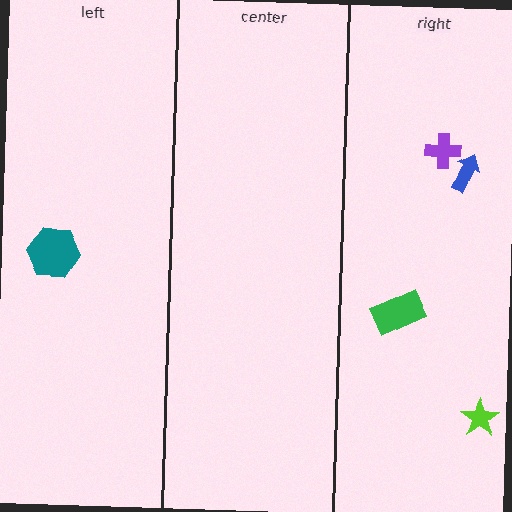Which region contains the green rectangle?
The right region.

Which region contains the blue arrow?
The right region.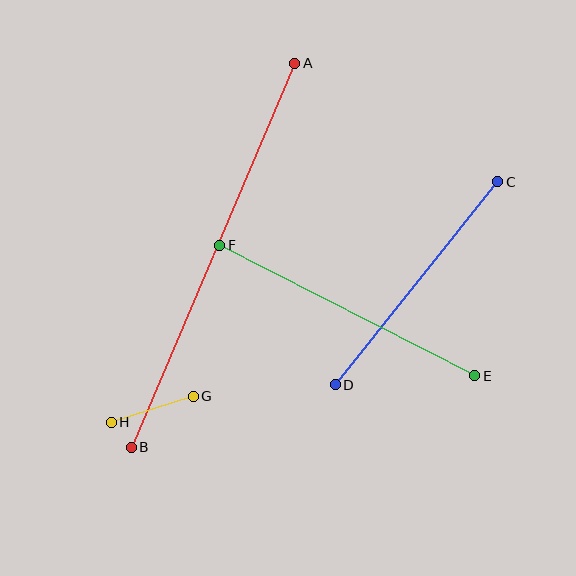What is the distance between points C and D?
The distance is approximately 260 pixels.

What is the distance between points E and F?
The distance is approximately 286 pixels.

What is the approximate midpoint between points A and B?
The midpoint is at approximately (213, 255) pixels.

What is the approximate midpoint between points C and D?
The midpoint is at approximately (417, 283) pixels.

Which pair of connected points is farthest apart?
Points A and B are farthest apart.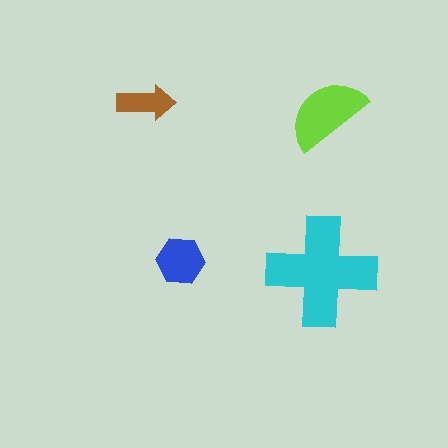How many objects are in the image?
There are 4 objects in the image.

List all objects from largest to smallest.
The cyan cross, the lime semicircle, the blue hexagon, the brown arrow.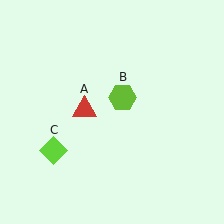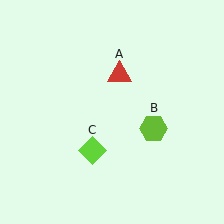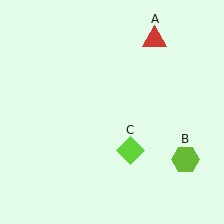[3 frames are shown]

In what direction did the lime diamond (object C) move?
The lime diamond (object C) moved right.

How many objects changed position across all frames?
3 objects changed position: red triangle (object A), lime hexagon (object B), lime diamond (object C).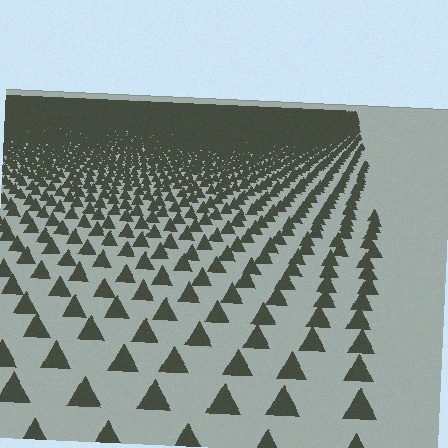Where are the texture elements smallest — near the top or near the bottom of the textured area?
Near the top.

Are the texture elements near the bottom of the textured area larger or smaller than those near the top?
Larger. Near the bottom, elements are closer to the viewer and appear at a bigger on-screen size.